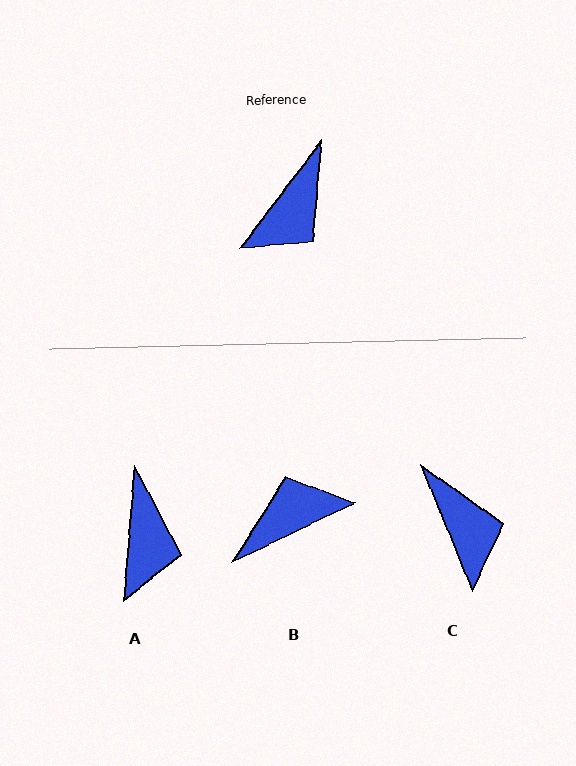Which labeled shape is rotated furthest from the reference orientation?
B, about 153 degrees away.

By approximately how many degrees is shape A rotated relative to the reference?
Approximately 32 degrees counter-clockwise.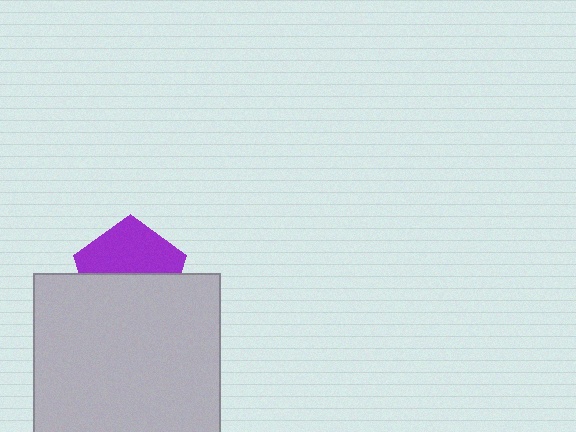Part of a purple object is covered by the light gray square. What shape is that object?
It is a pentagon.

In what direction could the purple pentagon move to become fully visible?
The purple pentagon could move up. That would shift it out from behind the light gray square entirely.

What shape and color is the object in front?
The object in front is a light gray square.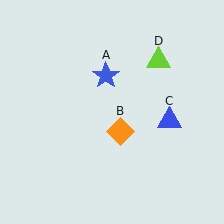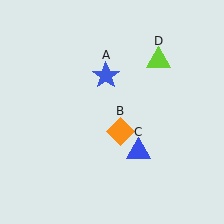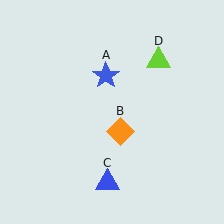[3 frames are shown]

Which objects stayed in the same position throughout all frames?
Blue star (object A) and orange diamond (object B) and lime triangle (object D) remained stationary.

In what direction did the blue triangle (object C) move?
The blue triangle (object C) moved down and to the left.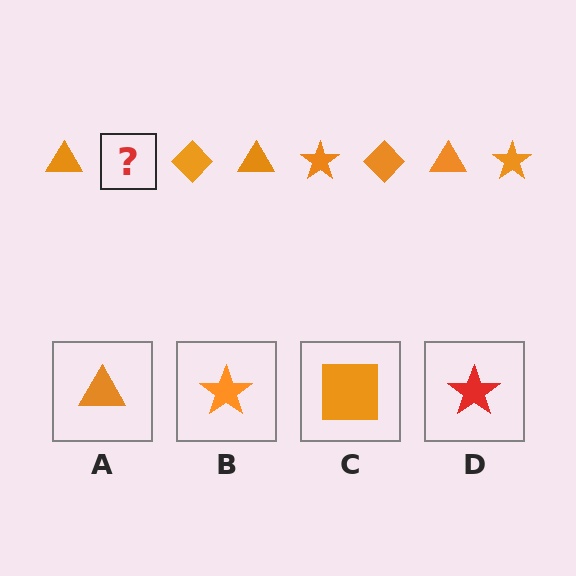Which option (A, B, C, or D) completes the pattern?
B.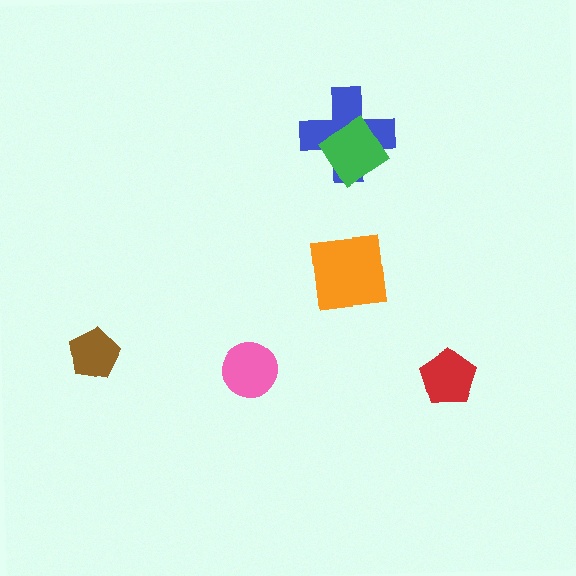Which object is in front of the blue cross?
The green diamond is in front of the blue cross.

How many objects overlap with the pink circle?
0 objects overlap with the pink circle.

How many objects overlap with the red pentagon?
0 objects overlap with the red pentagon.